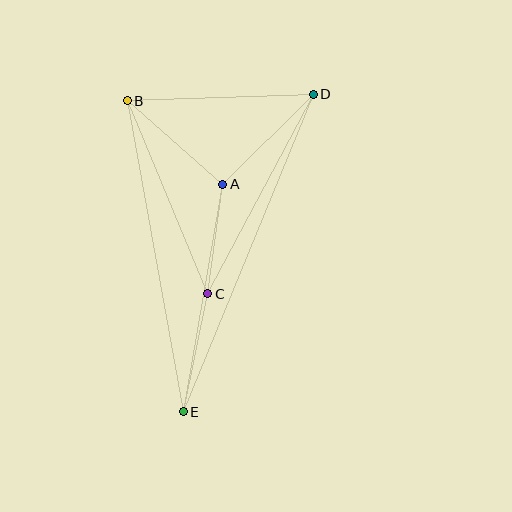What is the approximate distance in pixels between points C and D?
The distance between C and D is approximately 226 pixels.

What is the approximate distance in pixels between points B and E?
The distance between B and E is approximately 316 pixels.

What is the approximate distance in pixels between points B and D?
The distance between B and D is approximately 186 pixels.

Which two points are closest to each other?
Points A and C are closest to each other.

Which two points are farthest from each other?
Points D and E are farthest from each other.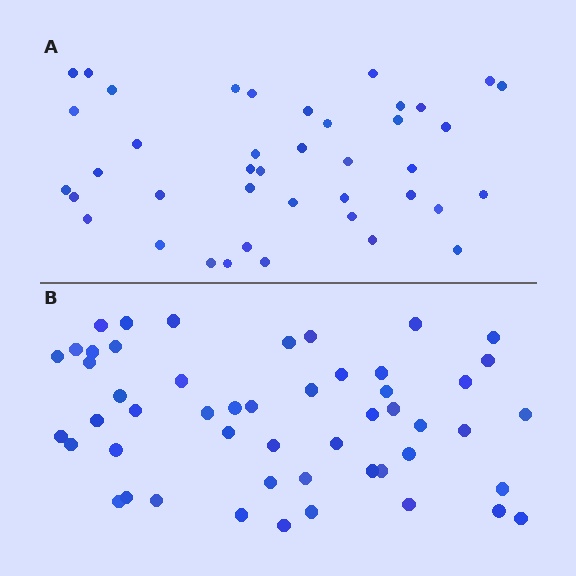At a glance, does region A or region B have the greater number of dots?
Region B (the bottom region) has more dots.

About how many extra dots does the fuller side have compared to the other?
Region B has roughly 10 or so more dots than region A.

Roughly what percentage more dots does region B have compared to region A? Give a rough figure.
About 25% more.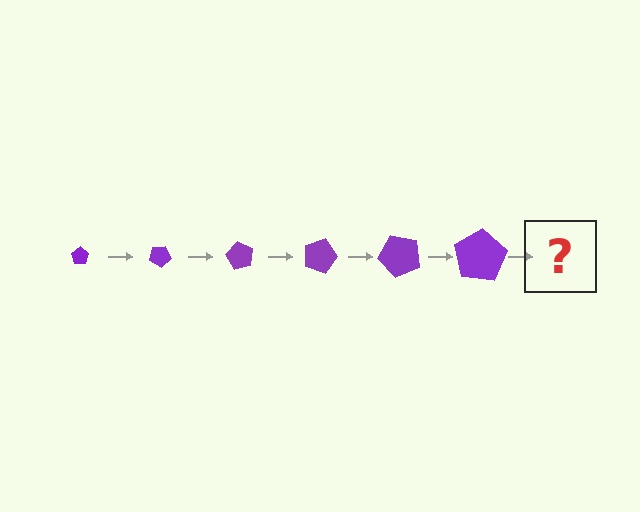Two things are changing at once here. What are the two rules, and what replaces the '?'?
The two rules are that the pentagon grows larger each step and it rotates 30 degrees each step. The '?' should be a pentagon, larger than the previous one and rotated 180 degrees from the start.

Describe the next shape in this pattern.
It should be a pentagon, larger than the previous one and rotated 180 degrees from the start.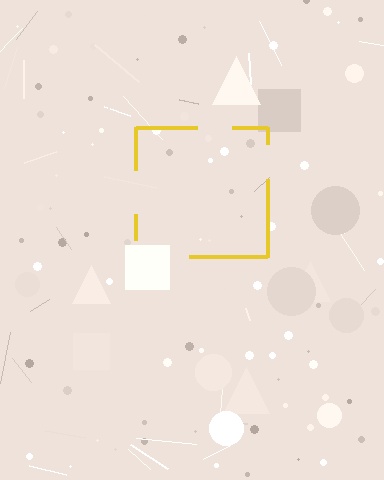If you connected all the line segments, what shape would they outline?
They would outline a square.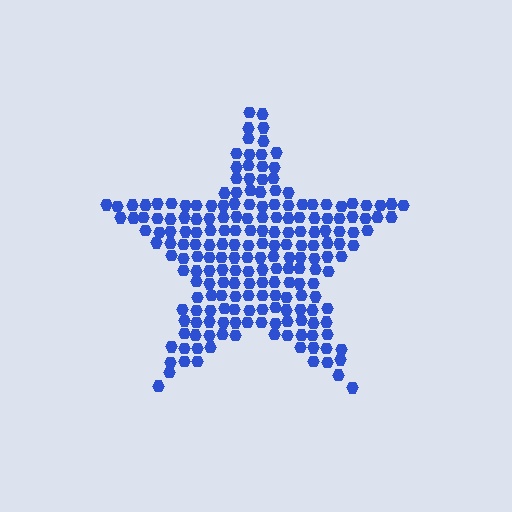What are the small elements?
The small elements are hexagons.